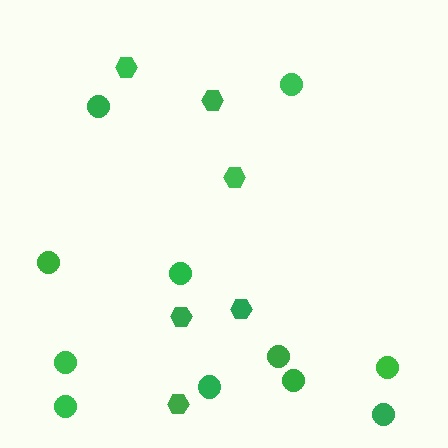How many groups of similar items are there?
There are 2 groups: one group of circles (11) and one group of hexagons (6).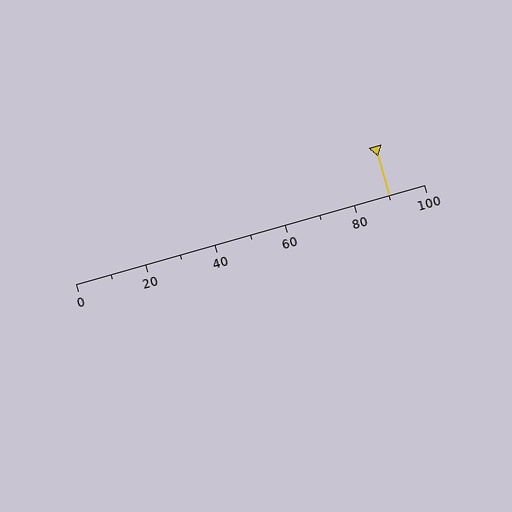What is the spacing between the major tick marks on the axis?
The major ticks are spaced 20 apart.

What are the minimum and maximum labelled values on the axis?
The axis runs from 0 to 100.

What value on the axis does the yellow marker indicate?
The marker indicates approximately 90.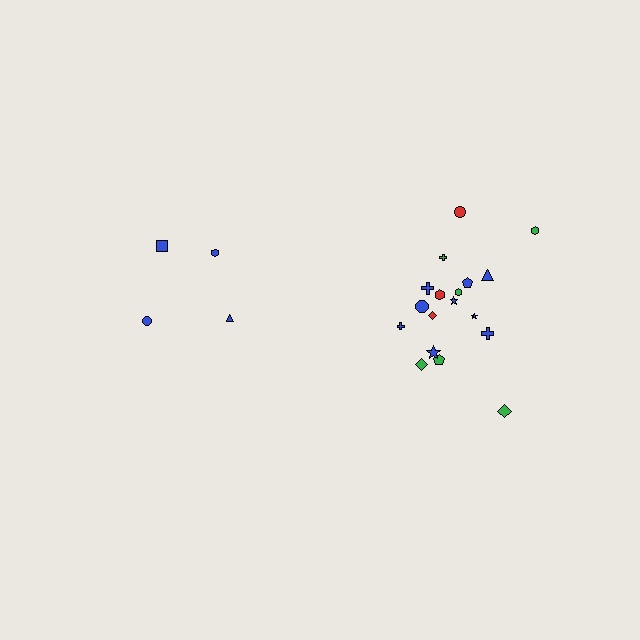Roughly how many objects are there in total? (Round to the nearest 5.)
Roughly 20 objects in total.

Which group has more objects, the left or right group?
The right group.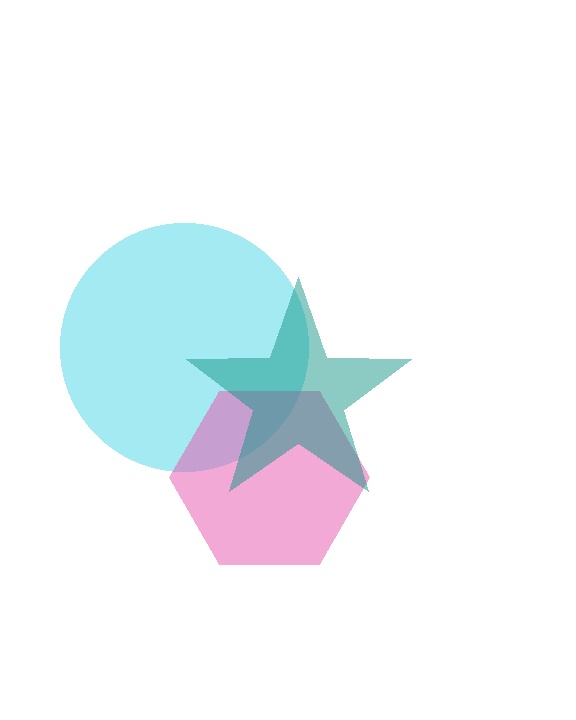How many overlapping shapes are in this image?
There are 3 overlapping shapes in the image.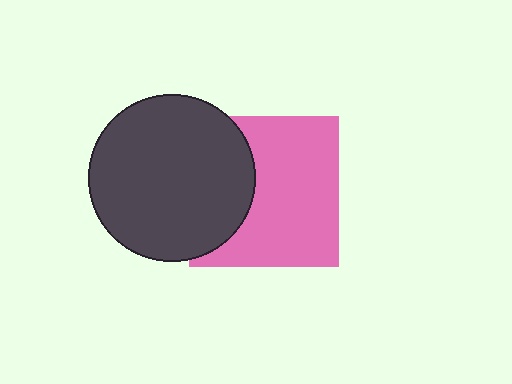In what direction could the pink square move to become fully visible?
The pink square could move right. That would shift it out from behind the dark gray circle entirely.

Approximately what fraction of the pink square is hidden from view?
Roughly 34% of the pink square is hidden behind the dark gray circle.